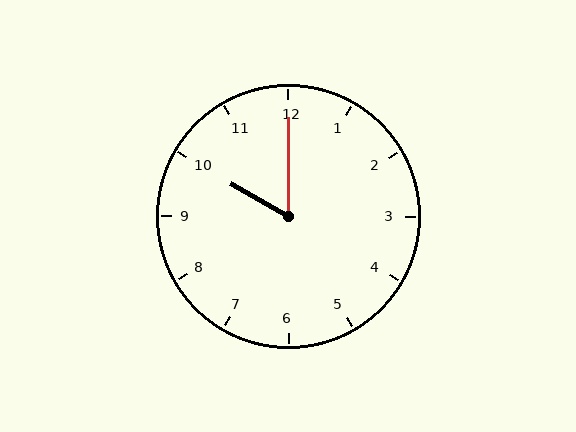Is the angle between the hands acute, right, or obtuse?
It is acute.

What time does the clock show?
10:00.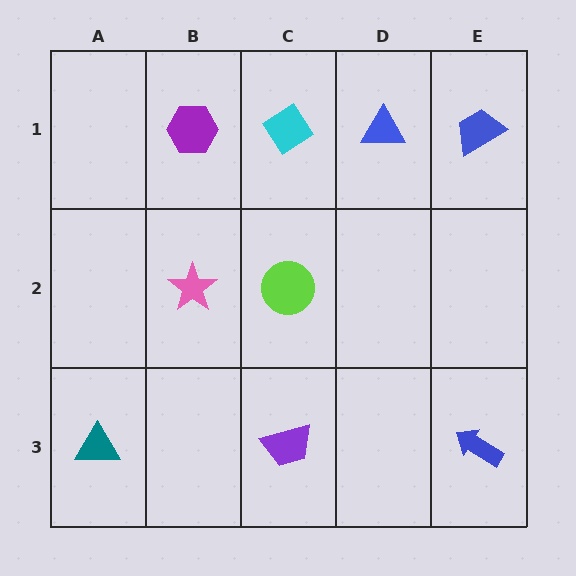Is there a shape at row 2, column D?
No, that cell is empty.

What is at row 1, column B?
A purple hexagon.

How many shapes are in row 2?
2 shapes.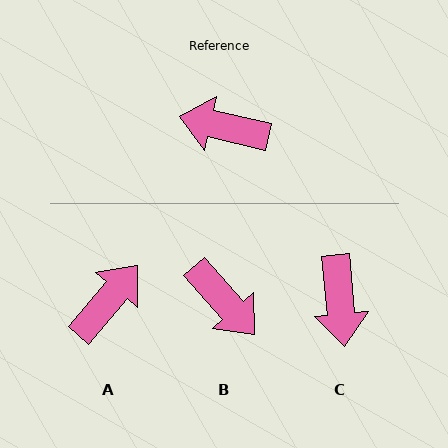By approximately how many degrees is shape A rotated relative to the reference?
Approximately 117 degrees clockwise.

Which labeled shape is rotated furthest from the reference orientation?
B, about 144 degrees away.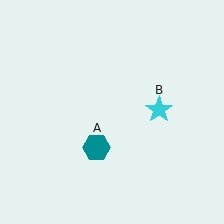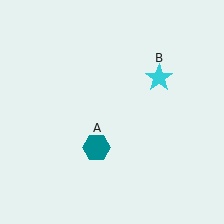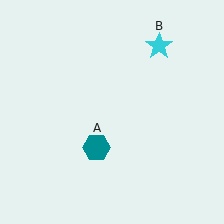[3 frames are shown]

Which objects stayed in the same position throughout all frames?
Teal hexagon (object A) remained stationary.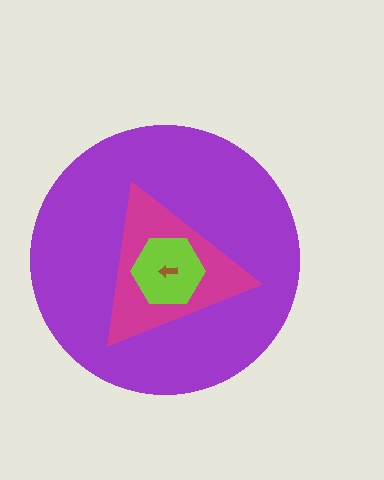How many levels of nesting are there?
4.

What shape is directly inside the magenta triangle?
The lime hexagon.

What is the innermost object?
The brown arrow.